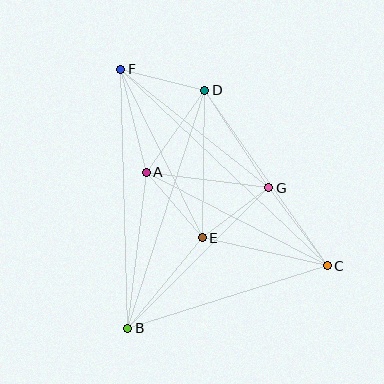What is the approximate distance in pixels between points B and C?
The distance between B and C is approximately 209 pixels.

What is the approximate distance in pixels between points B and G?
The distance between B and G is approximately 199 pixels.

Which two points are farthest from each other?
Points C and F are farthest from each other.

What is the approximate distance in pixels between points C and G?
The distance between C and G is approximately 97 pixels.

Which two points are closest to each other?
Points E and G are closest to each other.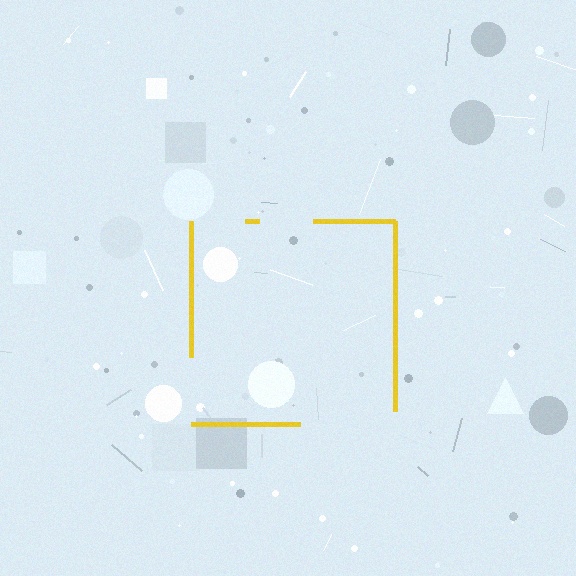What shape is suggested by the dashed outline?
The dashed outline suggests a square.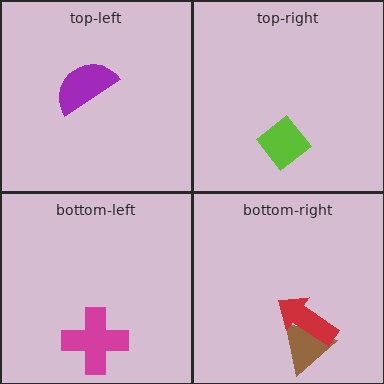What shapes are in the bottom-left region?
The magenta cross.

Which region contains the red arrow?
The bottom-right region.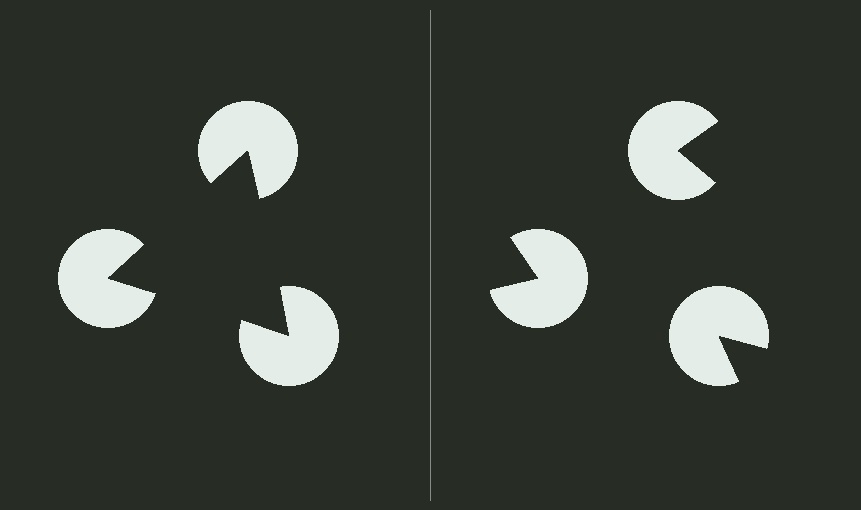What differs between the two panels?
The pac-man discs are positioned identically on both sides; only the wedge orientations differ. On the left they align to a triangle; on the right they are misaligned.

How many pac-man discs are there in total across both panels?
6 — 3 on each side.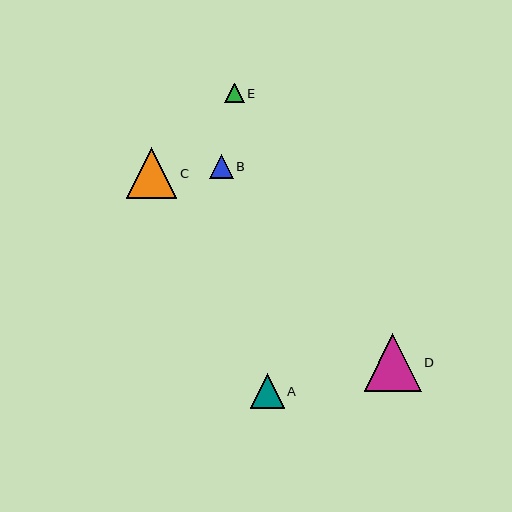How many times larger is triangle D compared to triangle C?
Triangle D is approximately 1.1 times the size of triangle C.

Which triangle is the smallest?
Triangle E is the smallest with a size of approximately 20 pixels.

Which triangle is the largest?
Triangle D is the largest with a size of approximately 57 pixels.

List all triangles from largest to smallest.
From largest to smallest: D, C, A, B, E.